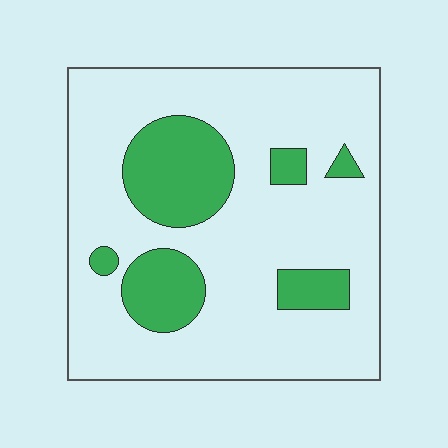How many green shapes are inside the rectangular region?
6.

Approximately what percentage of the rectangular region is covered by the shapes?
Approximately 20%.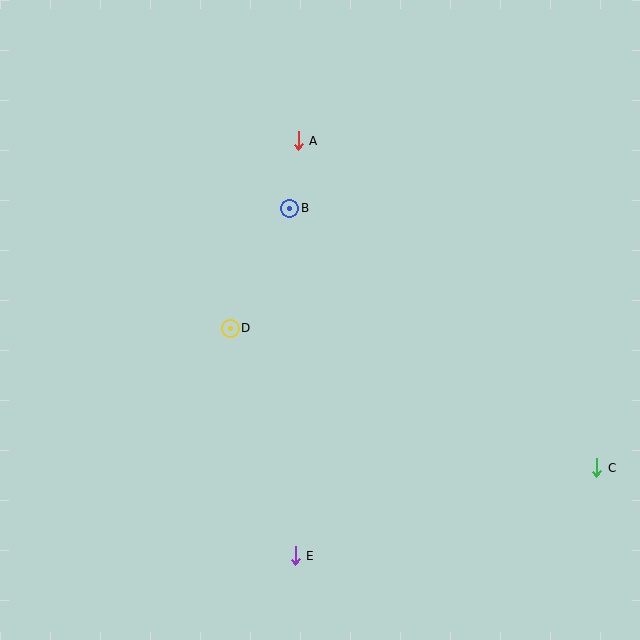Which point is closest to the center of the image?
Point D at (230, 328) is closest to the center.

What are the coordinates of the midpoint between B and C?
The midpoint between B and C is at (443, 338).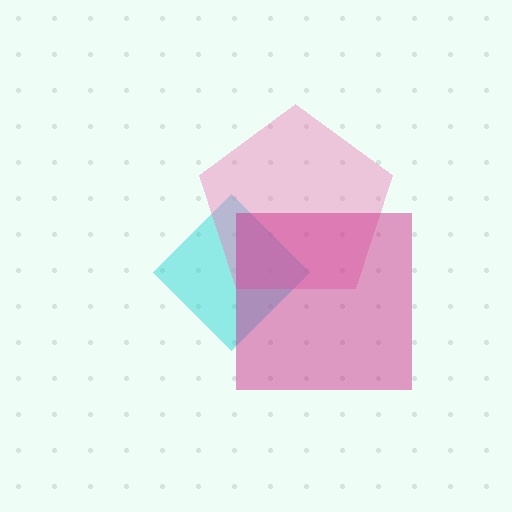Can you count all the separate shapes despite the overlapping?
Yes, there are 3 separate shapes.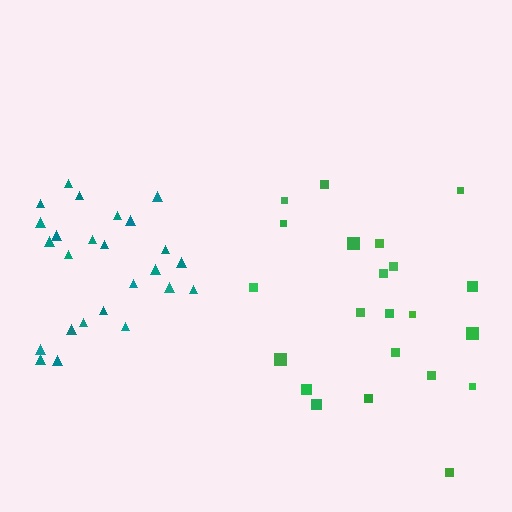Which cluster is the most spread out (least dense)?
Green.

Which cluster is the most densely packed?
Teal.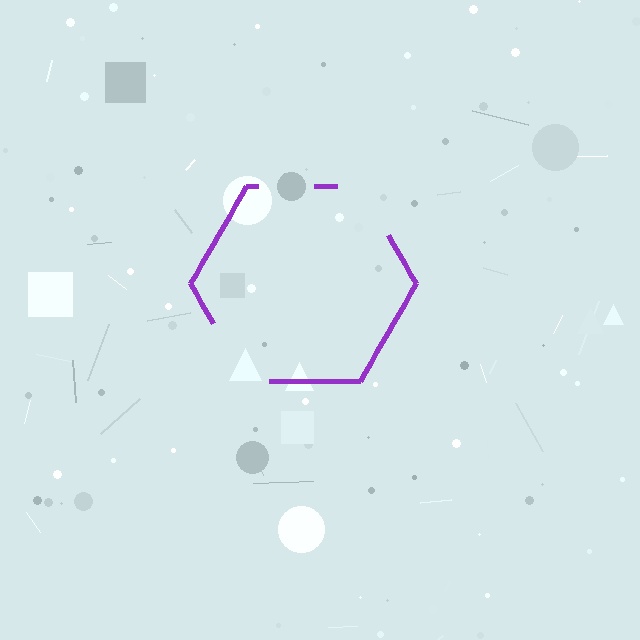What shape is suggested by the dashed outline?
The dashed outline suggests a hexagon.